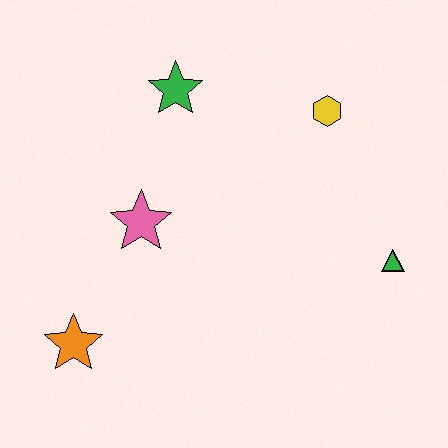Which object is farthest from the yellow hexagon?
The orange star is farthest from the yellow hexagon.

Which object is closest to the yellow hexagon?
The green star is closest to the yellow hexagon.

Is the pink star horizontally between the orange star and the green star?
Yes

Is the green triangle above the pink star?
No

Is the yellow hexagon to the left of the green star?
No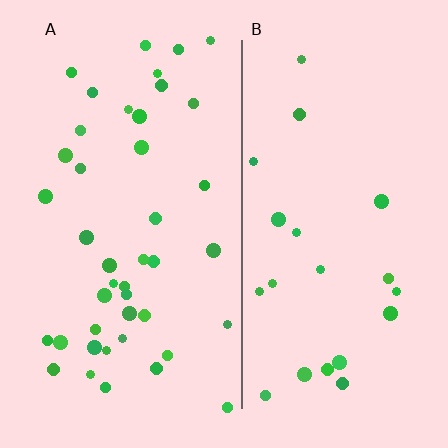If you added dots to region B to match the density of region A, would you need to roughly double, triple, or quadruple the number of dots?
Approximately double.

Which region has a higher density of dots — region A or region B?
A (the left).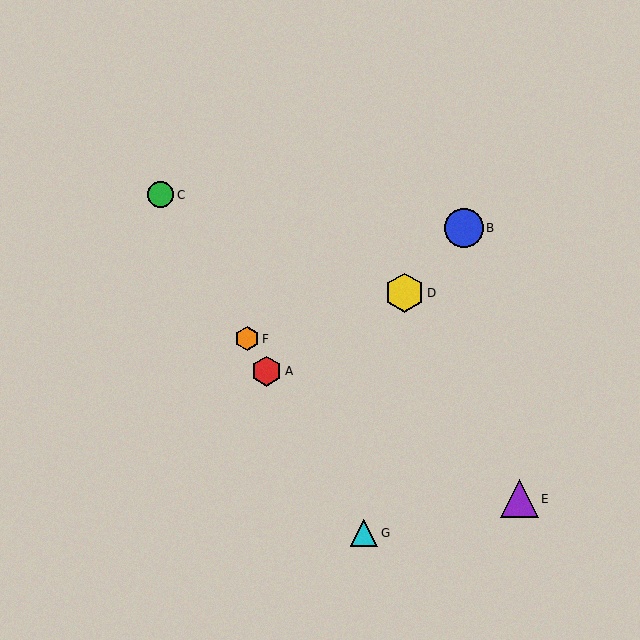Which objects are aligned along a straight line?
Objects A, C, F, G are aligned along a straight line.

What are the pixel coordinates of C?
Object C is at (161, 195).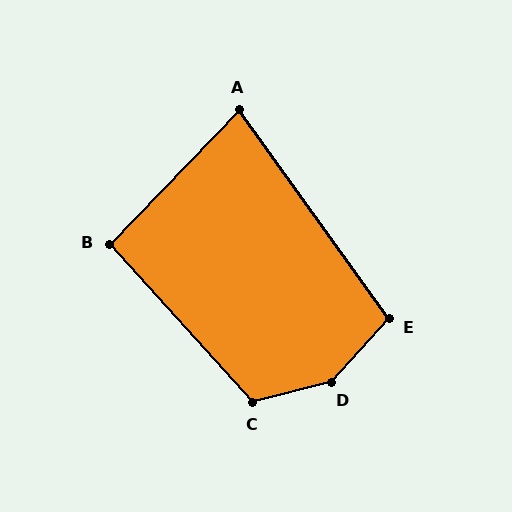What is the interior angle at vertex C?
Approximately 117 degrees (obtuse).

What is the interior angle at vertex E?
Approximately 102 degrees (obtuse).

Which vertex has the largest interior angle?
D, at approximately 147 degrees.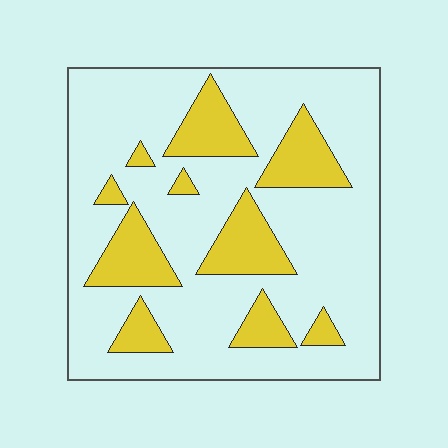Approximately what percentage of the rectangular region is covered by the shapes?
Approximately 25%.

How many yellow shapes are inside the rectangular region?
10.